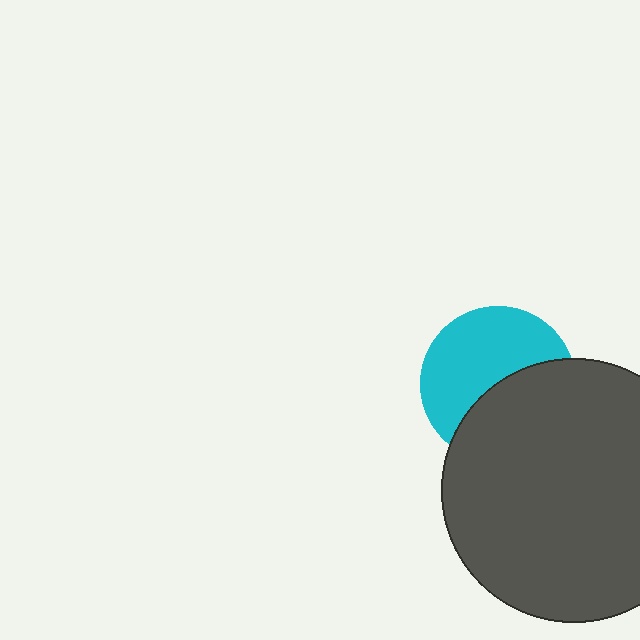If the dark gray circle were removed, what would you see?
You would see the complete cyan circle.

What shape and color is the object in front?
The object in front is a dark gray circle.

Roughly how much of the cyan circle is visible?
About half of it is visible (roughly 55%).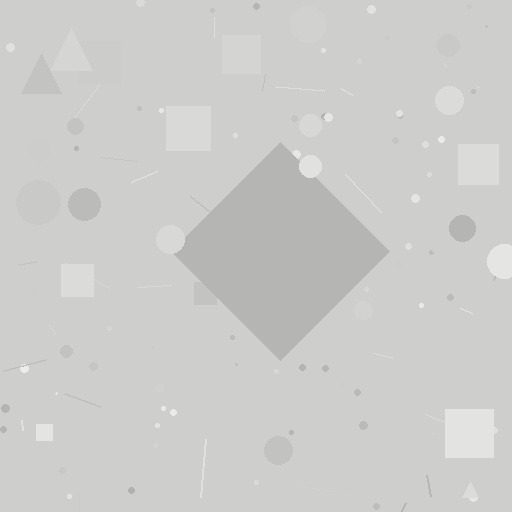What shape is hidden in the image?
A diamond is hidden in the image.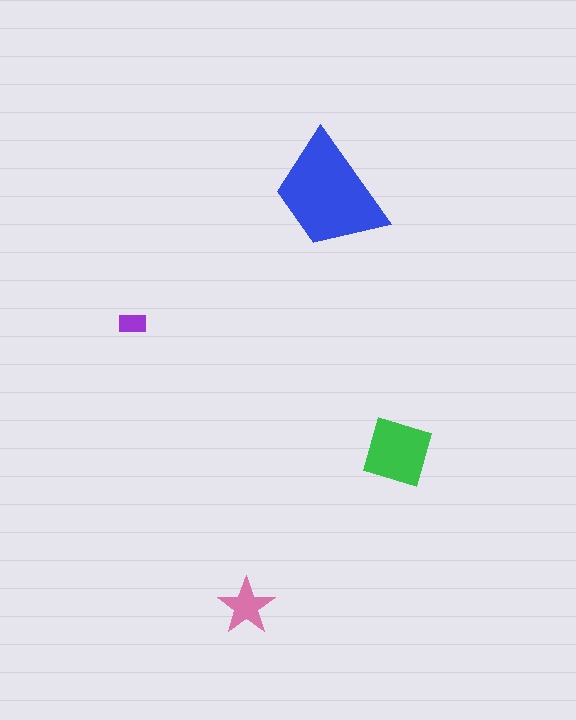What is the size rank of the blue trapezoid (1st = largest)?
1st.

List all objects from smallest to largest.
The purple rectangle, the pink star, the green diamond, the blue trapezoid.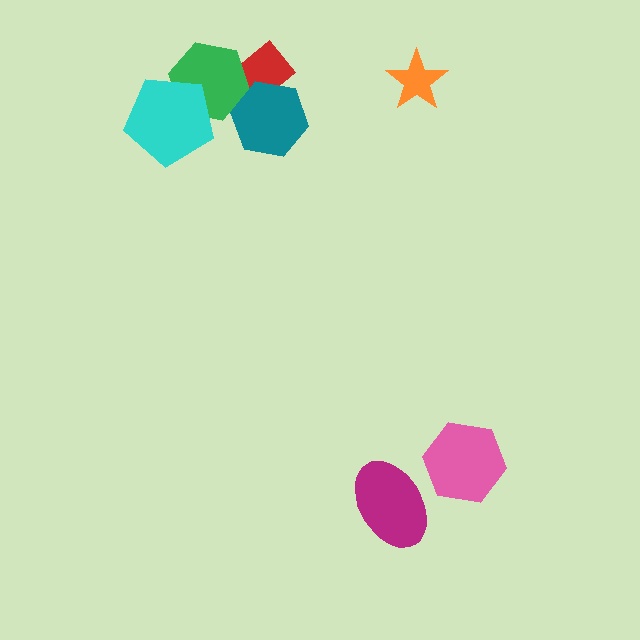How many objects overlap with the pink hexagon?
0 objects overlap with the pink hexagon.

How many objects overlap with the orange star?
0 objects overlap with the orange star.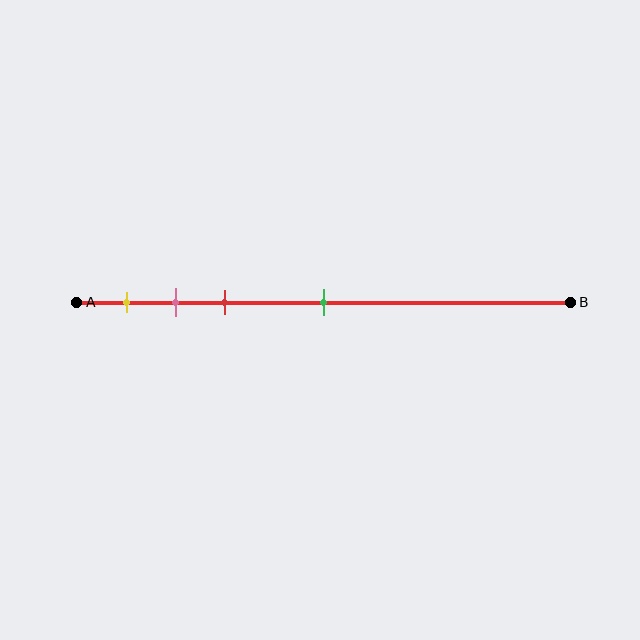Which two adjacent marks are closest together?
The pink and red marks are the closest adjacent pair.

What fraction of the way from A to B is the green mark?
The green mark is approximately 50% (0.5) of the way from A to B.